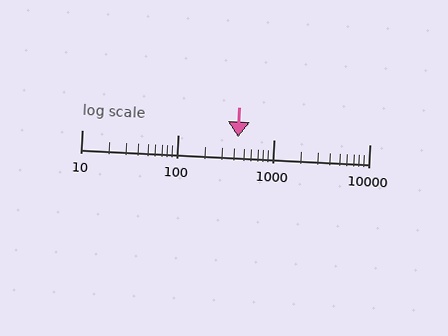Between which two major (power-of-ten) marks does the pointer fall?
The pointer is between 100 and 1000.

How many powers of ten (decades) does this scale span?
The scale spans 3 decades, from 10 to 10000.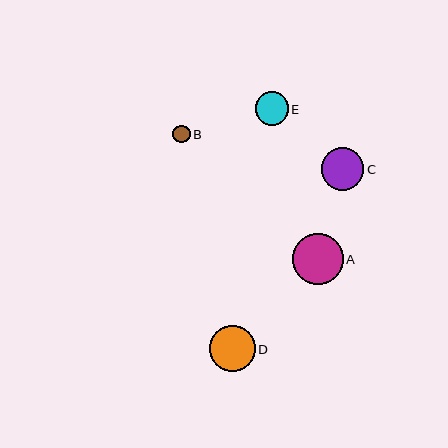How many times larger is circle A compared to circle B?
Circle A is approximately 3.0 times the size of circle B.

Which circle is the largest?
Circle A is the largest with a size of approximately 51 pixels.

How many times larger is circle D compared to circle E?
Circle D is approximately 1.4 times the size of circle E.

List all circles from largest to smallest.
From largest to smallest: A, D, C, E, B.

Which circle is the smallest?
Circle B is the smallest with a size of approximately 17 pixels.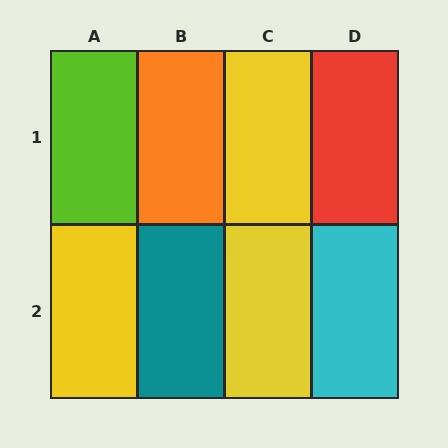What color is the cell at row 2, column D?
Cyan.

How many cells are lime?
1 cell is lime.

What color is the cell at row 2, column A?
Yellow.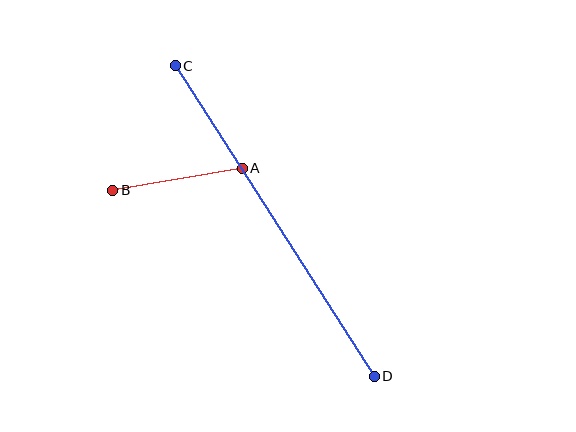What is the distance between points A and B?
The distance is approximately 132 pixels.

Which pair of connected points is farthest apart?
Points C and D are farthest apart.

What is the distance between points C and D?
The distance is approximately 369 pixels.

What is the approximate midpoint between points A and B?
The midpoint is at approximately (178, 179) pixels.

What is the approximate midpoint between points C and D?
The midpoint is at approximately (275, 221) pixels.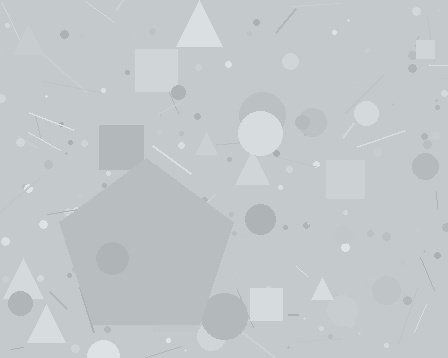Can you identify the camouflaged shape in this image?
The camouflaged shape is a pentagon.